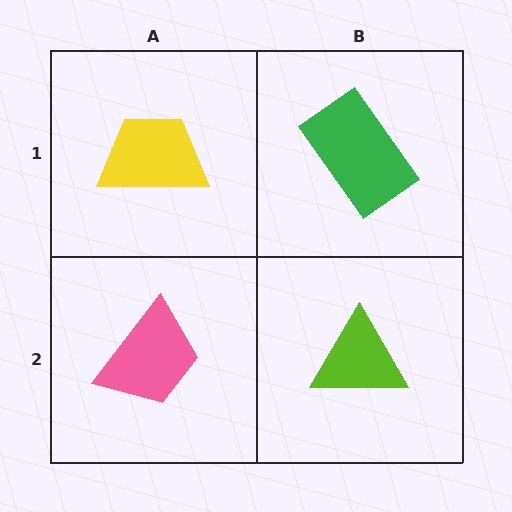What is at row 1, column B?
A green rectangle.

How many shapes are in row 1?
2 shapes.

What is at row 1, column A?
A yellow trapezoid.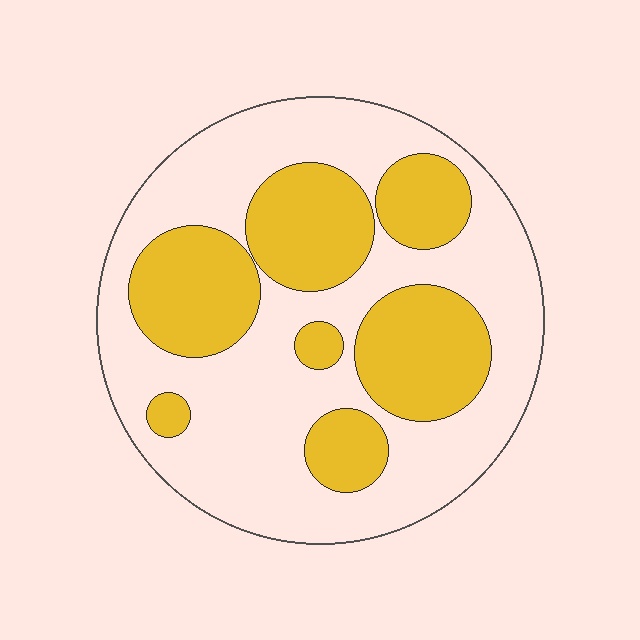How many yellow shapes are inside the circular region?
7.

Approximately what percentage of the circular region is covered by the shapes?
Approximately 35%.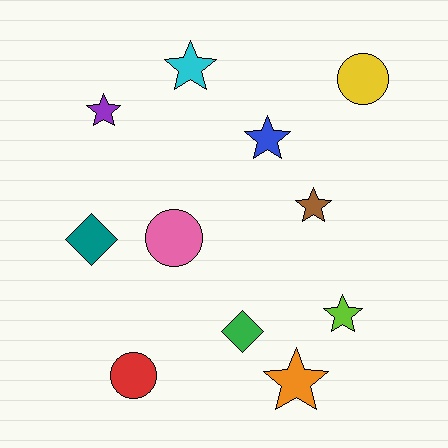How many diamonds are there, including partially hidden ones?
There are 2 diamonds.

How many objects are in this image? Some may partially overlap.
There are 11 objects.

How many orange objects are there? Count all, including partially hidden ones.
There is 1 orange object.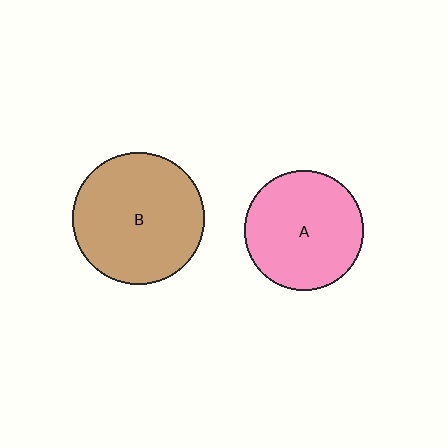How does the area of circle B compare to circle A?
Approximately 1.2 times.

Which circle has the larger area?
Circle B (brown).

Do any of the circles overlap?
No, none of the circles overlap.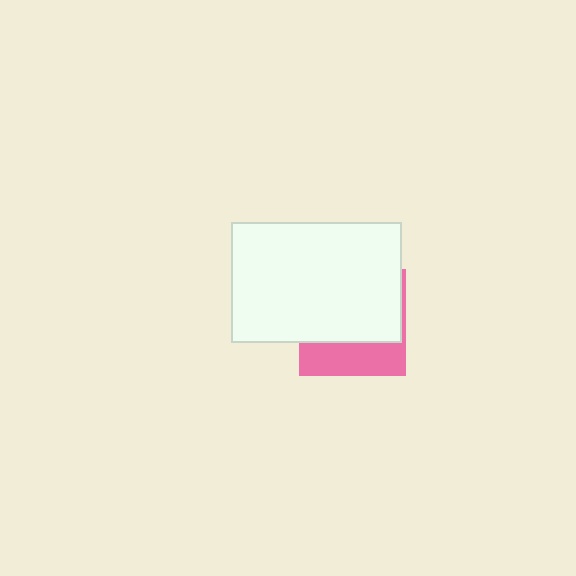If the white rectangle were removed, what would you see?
You would see the complete pink square.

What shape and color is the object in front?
The object in front is a white rectangle.